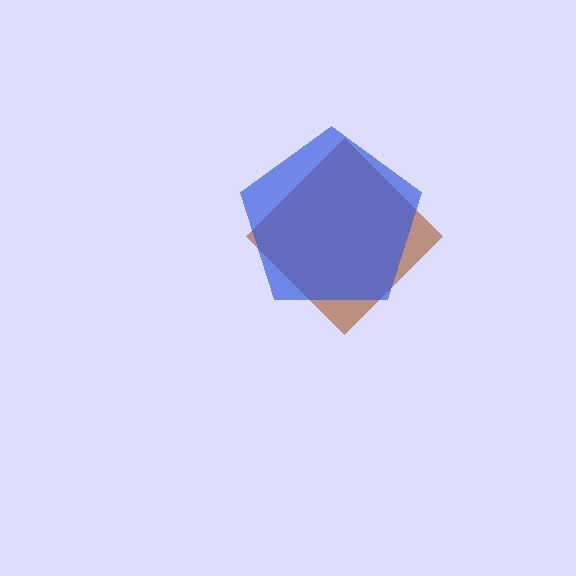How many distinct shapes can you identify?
There are 2 distinct shapes: a brown diamond, a blue pentagon.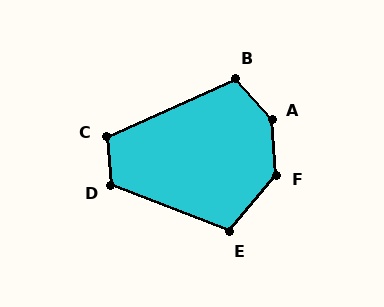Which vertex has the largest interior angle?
A, at approximately 143 degrees.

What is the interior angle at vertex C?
Approximately 109 degrees (obtuse).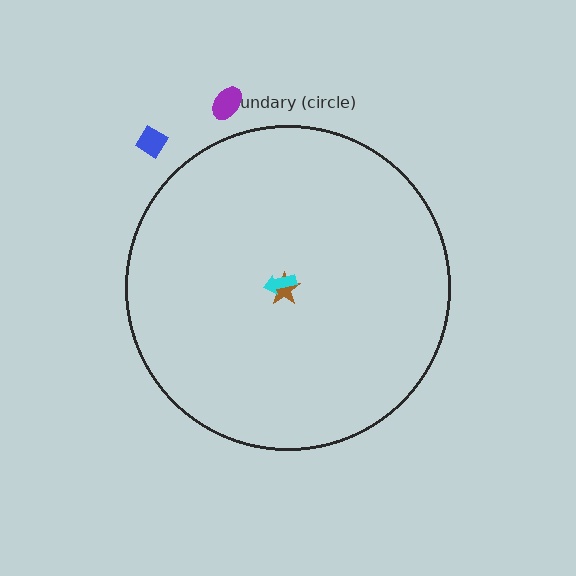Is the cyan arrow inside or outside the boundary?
Inside.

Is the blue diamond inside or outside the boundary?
Outside.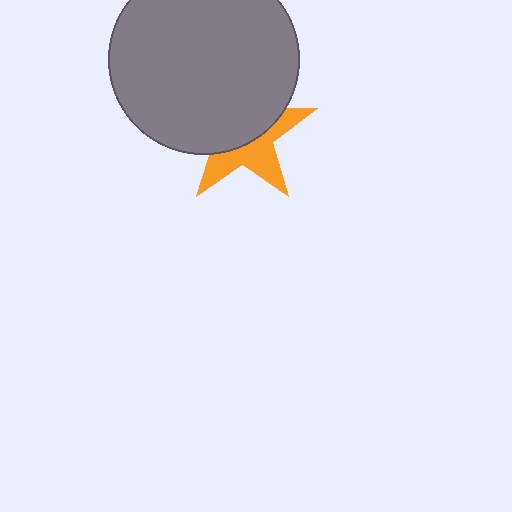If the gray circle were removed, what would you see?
You would see the complete orange star.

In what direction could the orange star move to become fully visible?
The orange star could move down. That would shift it out from behind the gray circle entirely.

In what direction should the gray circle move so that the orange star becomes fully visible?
The gray circle should move up. That is the shortest direction to clear the overlap and leave the orange star fully visible.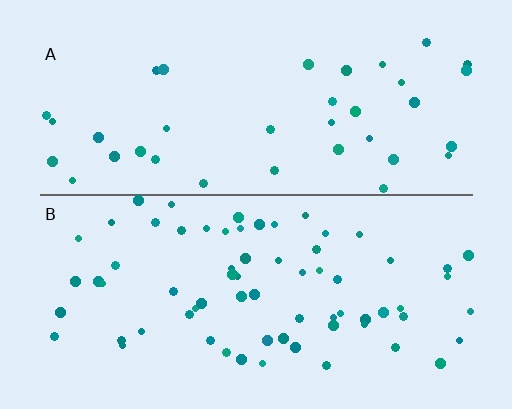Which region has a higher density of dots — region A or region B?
B (the bottom).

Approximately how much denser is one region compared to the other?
Approximately 1.8× — region B over region A.